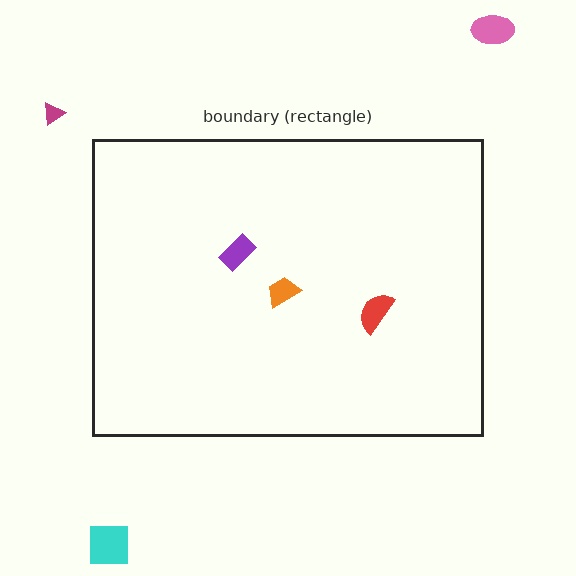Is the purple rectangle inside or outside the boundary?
Inside.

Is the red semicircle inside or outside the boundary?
Inside.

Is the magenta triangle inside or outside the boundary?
Outside.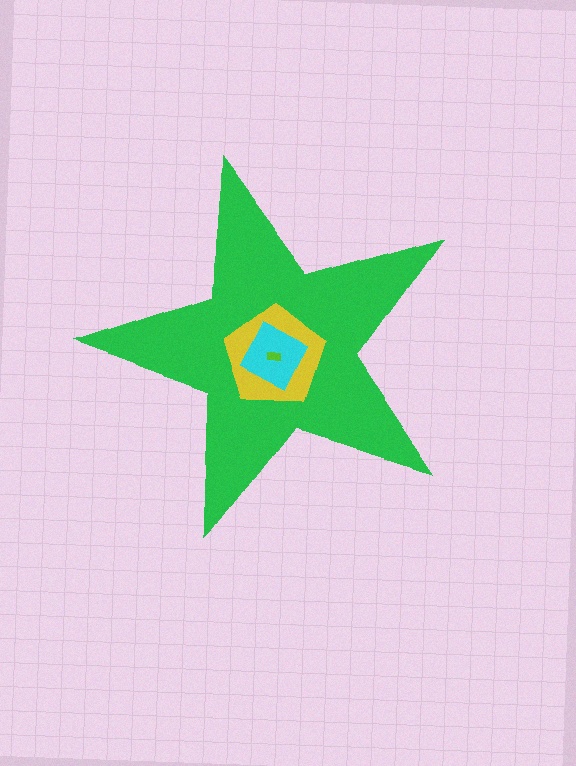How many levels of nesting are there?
4.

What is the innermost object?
The lime rectangle.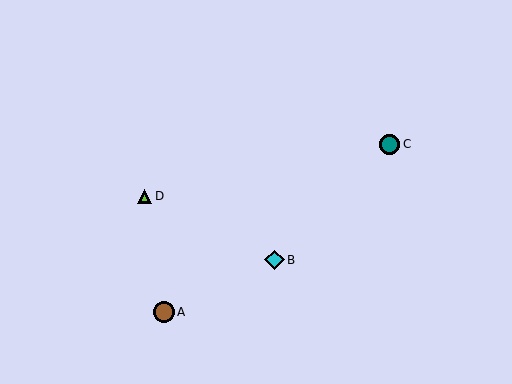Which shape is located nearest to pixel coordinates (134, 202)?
The lime triangle (labeled D) at (145, 196) is nearest to that location.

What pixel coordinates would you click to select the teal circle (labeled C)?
Click at (389, 144) to select the teal circle C.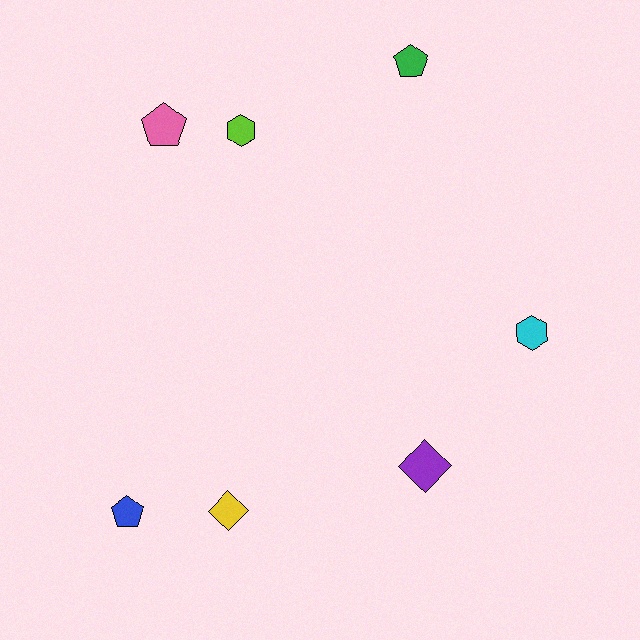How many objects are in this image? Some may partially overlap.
There are 7 objects.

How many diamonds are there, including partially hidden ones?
There are 2 diamonds.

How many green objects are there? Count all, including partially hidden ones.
There is 1 green object.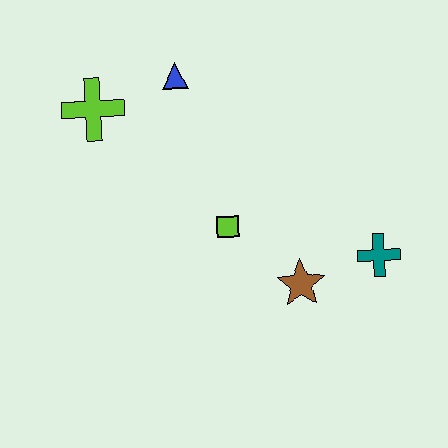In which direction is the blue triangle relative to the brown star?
The blue triangle is above the brown star.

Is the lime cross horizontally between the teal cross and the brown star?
No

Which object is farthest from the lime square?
The lime cross is farthest from the lime square.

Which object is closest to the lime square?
The brown star is closest to the lime square.